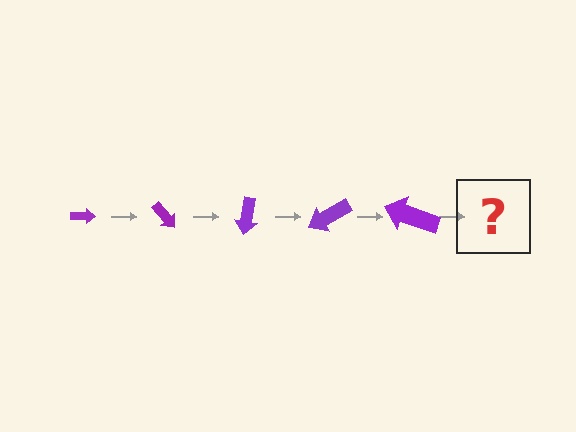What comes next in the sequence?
The next element should be an arrow, larger than the previous one and rotated 250 degrees from the start.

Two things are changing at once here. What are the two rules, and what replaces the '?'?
The two rules are that the arrow grows larger each step and it rotates 50 degrees each step. The '?' should be an arrow, larger than the previous one and rotated 250 degrees from the start.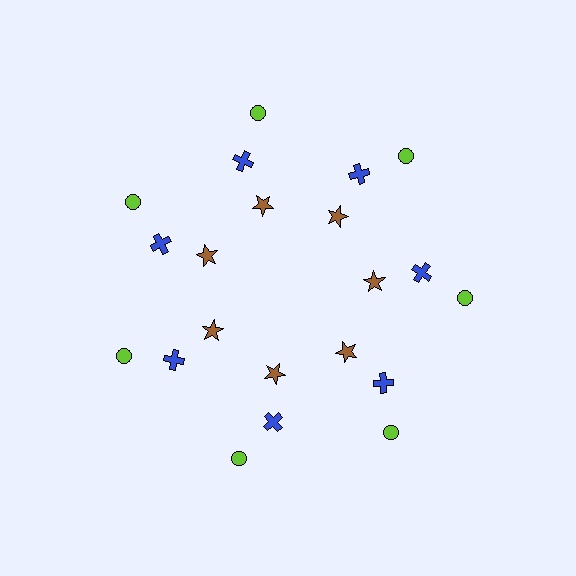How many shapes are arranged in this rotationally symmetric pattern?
There are 21 shapes, arranged in 7 groups of 3.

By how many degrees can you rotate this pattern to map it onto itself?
The pattern maps onto itself every 51 degrees of rotation.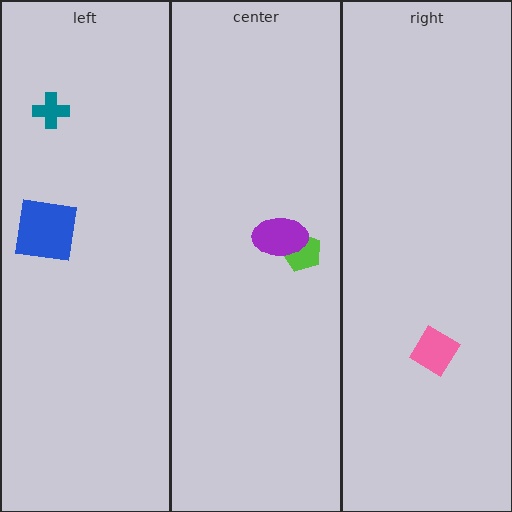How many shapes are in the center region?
2.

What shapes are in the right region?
The pink diamond.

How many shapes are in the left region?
2.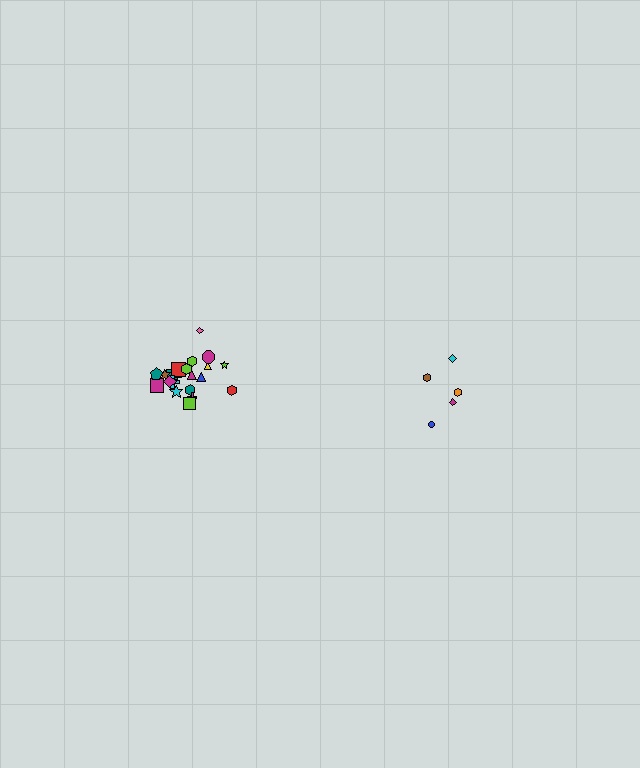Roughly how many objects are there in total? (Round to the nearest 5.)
Roughly 25 objects in total.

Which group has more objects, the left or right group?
The left group.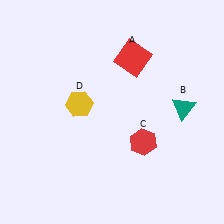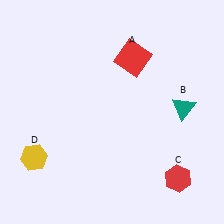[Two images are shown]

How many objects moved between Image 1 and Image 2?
2 objects moved between the two images.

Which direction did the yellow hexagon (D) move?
The yellow hexagon (D) moved down.